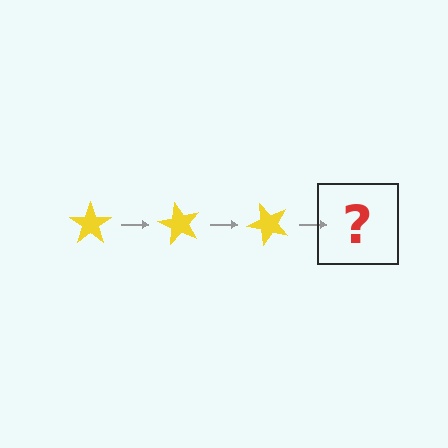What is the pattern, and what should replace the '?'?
The pattern is that the star rotates 60 degrees each step. The '?' should be a yellow star rotated 180 degrees.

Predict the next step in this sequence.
The next step is a yellow star rotated 180 degrees.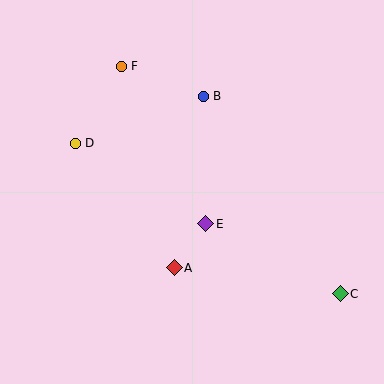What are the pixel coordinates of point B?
Point B is at (203, 96).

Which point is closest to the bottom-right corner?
Point C is closest to the bottom-right corner.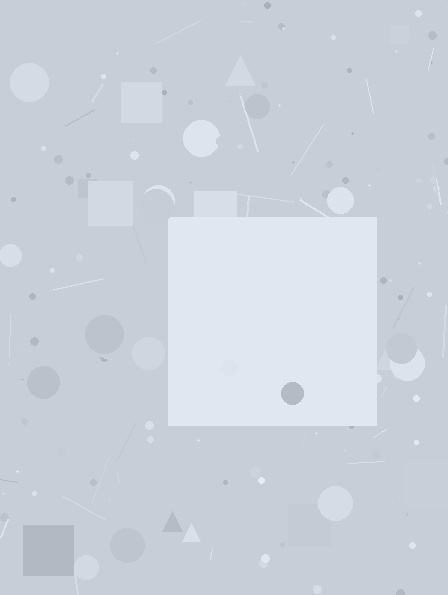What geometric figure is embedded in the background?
A square is embedded in the background.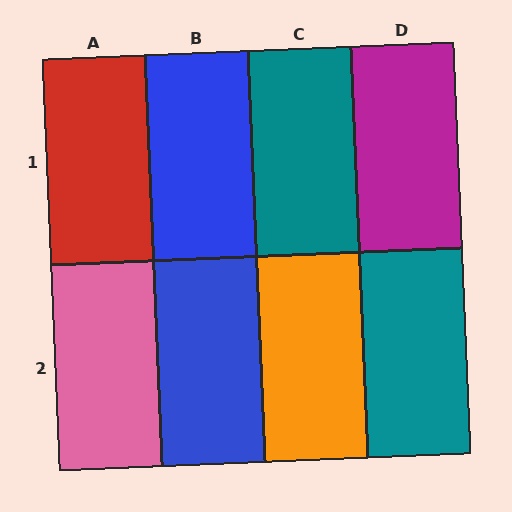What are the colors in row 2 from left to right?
Pink, blue, orange, teal.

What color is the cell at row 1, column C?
Teal.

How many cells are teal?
2 cells are teal.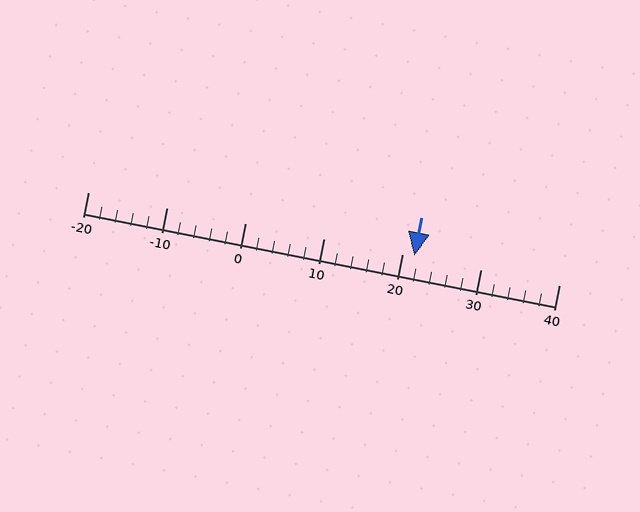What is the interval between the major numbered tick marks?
The major tick marks are spaced 10 units apart.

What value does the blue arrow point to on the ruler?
The blue arrow points to approximately 22.